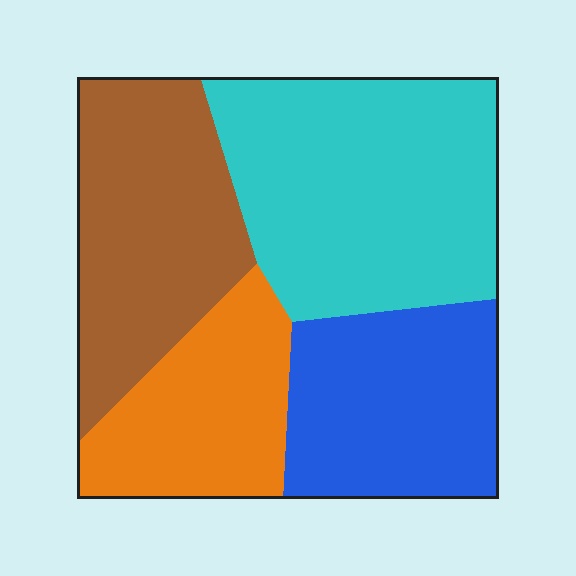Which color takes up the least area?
Orange, at roughly 20%.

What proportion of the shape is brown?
Brown covers about 25% of the shape.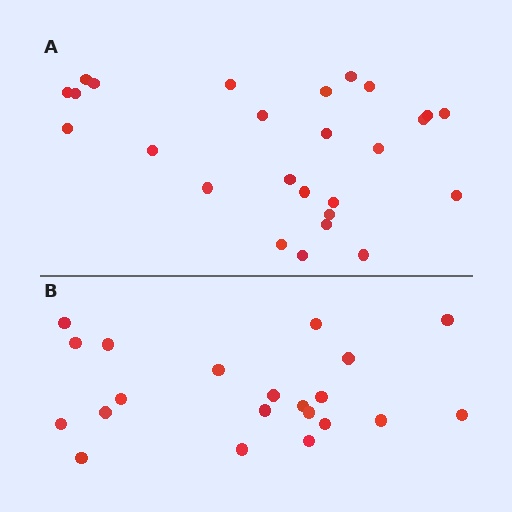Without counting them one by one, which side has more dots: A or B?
Region A (the top region) has more dots.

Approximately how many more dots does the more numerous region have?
Region A has about 5 more dots than region B.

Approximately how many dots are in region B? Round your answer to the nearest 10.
About 20 dots. (The exact count is 21, which rounds to 20.)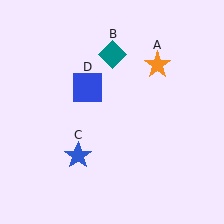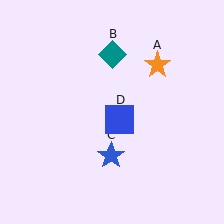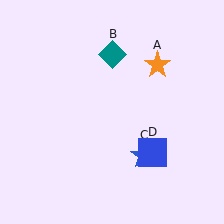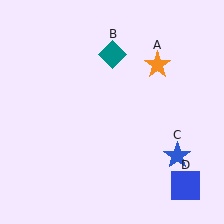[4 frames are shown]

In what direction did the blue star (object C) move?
The blue star (object C) moved right.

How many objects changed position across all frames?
2 objects changed position: blue star (object C), blue square (object D).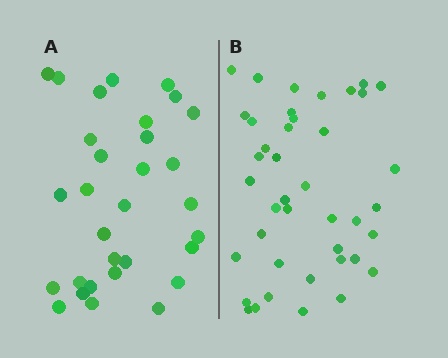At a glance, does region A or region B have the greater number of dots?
Region B (the right region) has more dots.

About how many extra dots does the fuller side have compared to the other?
Region B has roughly 10 or so more dots than region A.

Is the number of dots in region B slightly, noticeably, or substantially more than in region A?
Region B has noticeably more, but not dramatically so. The ratio is roughly 1.3 to 1.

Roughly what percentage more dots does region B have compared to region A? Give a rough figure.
About 30% more.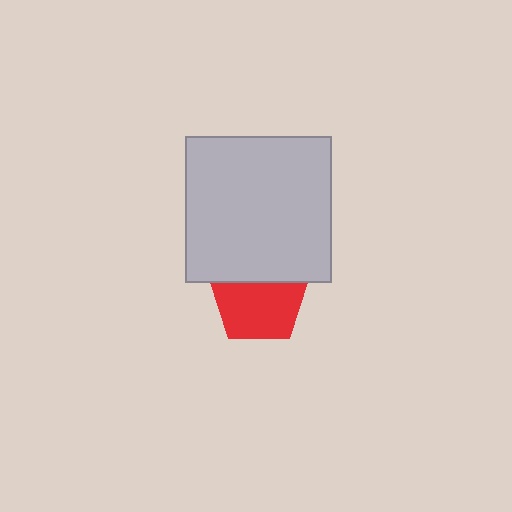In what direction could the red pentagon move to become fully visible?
The red pentagon could move down. That would shift it out from behind the light gray square entirely.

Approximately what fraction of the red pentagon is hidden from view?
Roughly 33% of the red pentagon is hidden behind the light gray square.